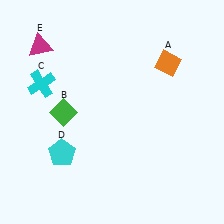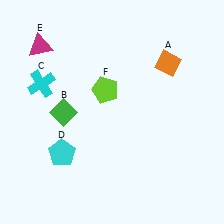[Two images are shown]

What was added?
A lime pentagon (F) was added in Image 2.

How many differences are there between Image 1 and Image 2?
There is 1 difference between the two images.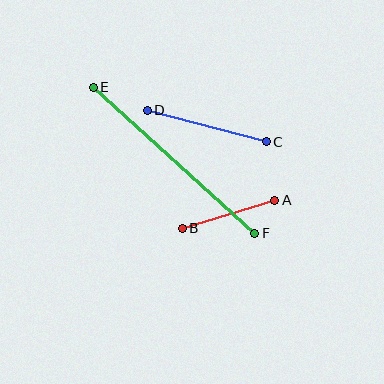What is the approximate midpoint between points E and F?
The midpoint is at approximately (174, 160) pixels.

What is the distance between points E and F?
The distance is approximately 217 pixels.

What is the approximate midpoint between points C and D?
The midpoint is at approximately (207, 126) pixels.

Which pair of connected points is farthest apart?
Points E and F are farthest apart.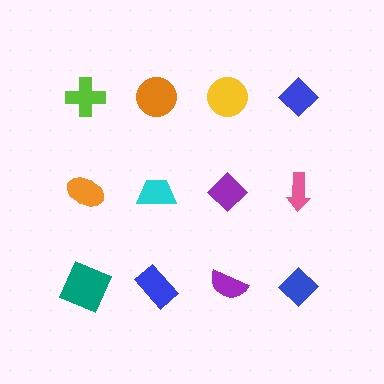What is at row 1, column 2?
An orange circle.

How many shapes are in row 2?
4 shapes.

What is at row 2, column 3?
A purple diamond.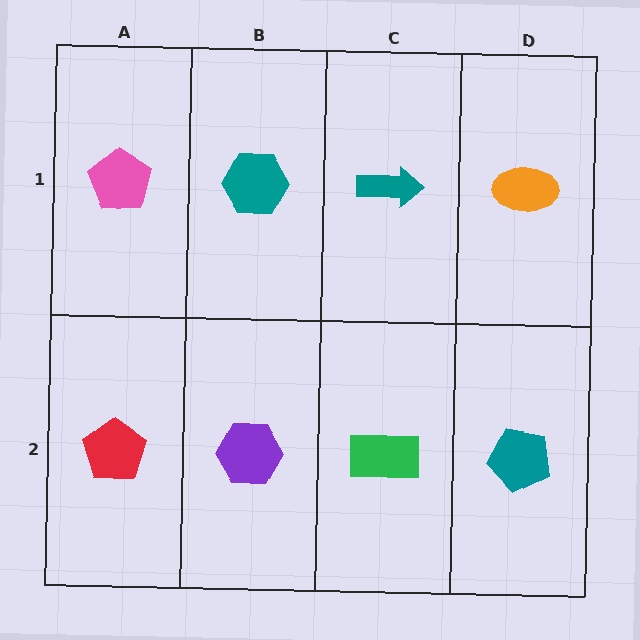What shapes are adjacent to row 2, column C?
A teal arrow (row 1, column C), a purple hexagon (row 2, column B), a teal pentagon (row 2, column D).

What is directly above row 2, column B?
A teal hexagon.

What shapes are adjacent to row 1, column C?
A green rectangle (row 2, column C), a teal hexagon (row 1, column B), an orange ellipse (row 1, column D).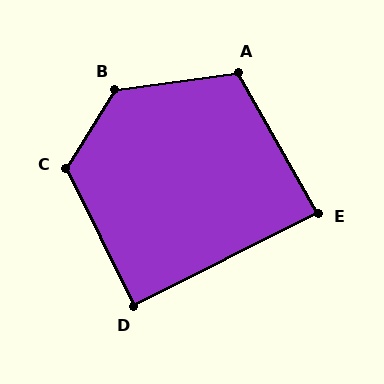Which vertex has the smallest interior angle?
E, at approximately 87 degrees.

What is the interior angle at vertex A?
Approximately 112 degrees (obtuse).